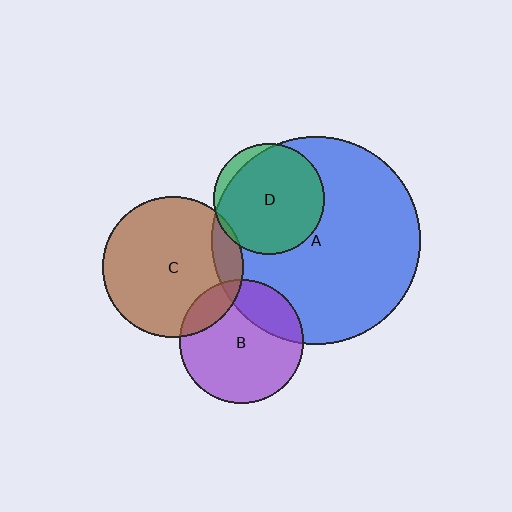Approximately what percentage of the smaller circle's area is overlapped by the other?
Approximately 15%.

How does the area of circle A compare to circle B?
Approximately 2.8 times.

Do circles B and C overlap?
Yes.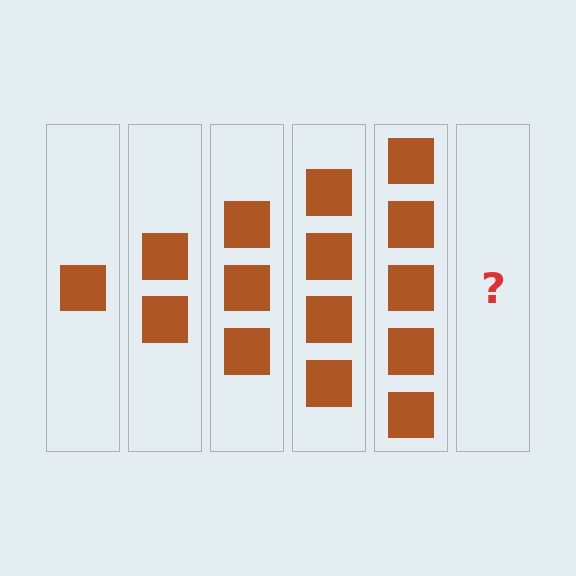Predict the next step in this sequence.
The next step is 6 squares.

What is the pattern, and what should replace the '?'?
The pattern is that each step adds one more square. The '?' should be 6 squares.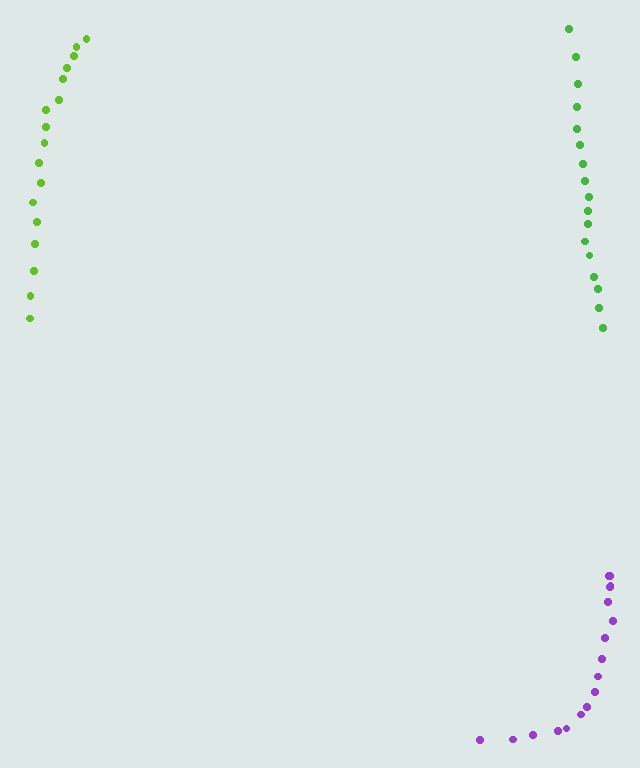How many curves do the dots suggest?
There are 3 distinct paths.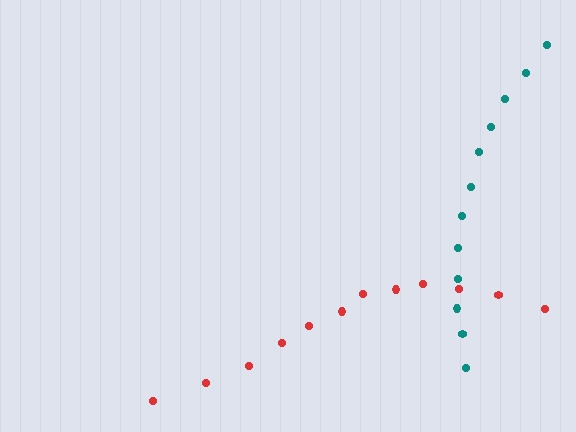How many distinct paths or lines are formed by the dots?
There are 2 distinct paths.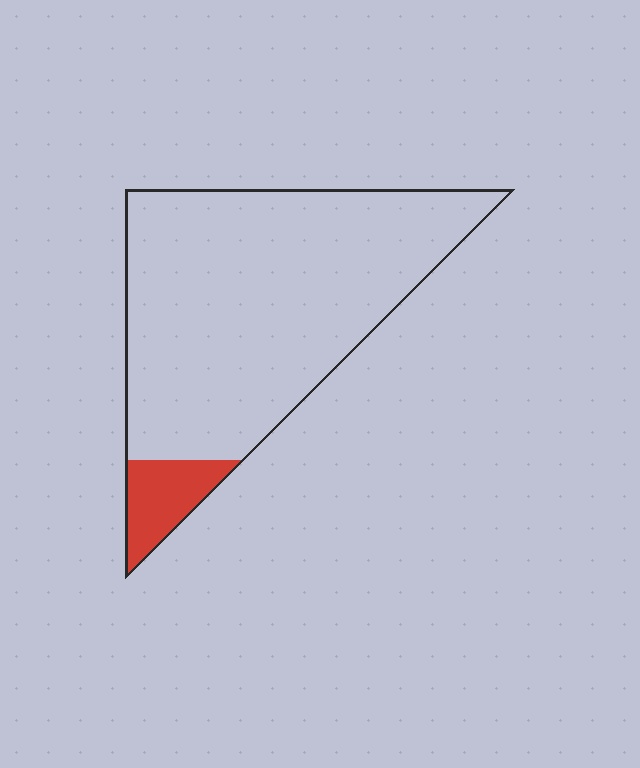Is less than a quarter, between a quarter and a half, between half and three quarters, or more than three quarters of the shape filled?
Less than a quarter.